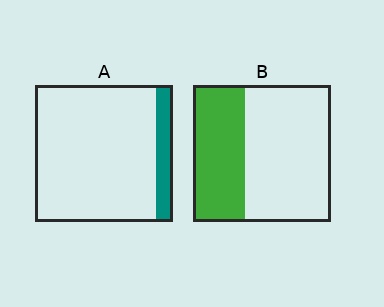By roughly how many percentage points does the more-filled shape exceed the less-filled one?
By roughly 25 percentage points (B over A).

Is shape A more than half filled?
No.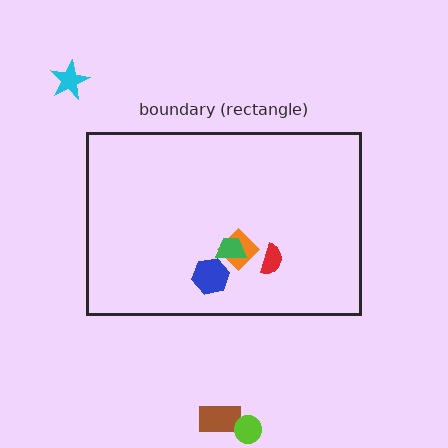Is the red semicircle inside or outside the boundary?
Inside.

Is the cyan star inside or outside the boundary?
Outside.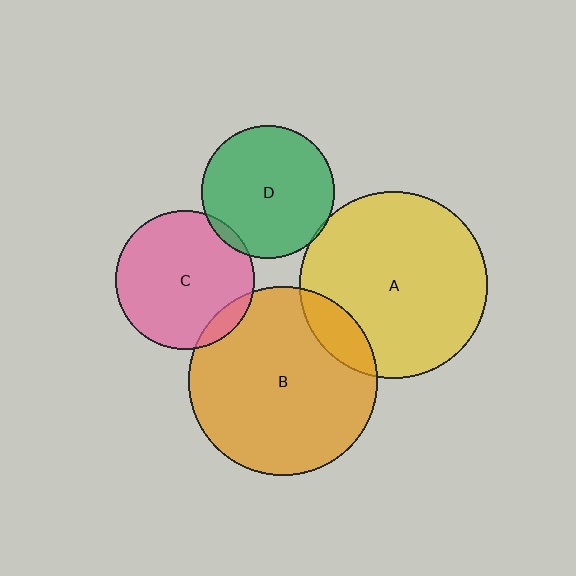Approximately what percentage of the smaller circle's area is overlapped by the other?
Approximately 10%.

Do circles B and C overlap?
Yes.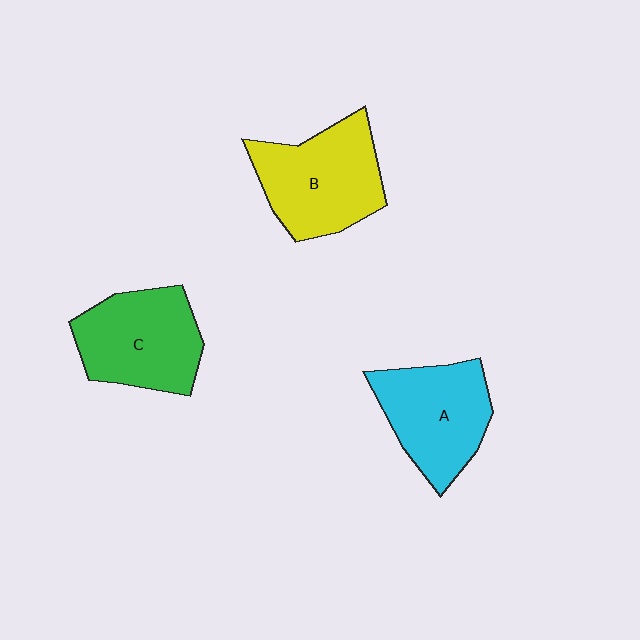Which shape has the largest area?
Shape B (yellow).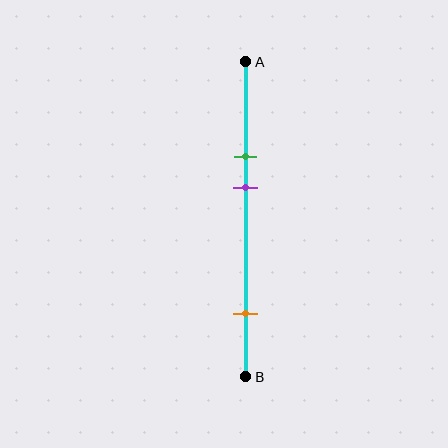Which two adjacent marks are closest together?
The green and purple marks are the closest adjacent pair.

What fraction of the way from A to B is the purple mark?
The purple mark is approximately 40% (0.4) of the way from A to B.